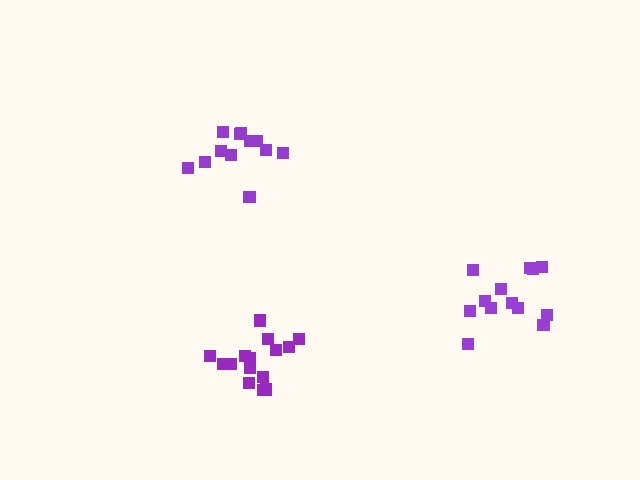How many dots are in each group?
Group 1: 15 dots, Group 2: 13 dots, Group 3: 12 dots (40 total).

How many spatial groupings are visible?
There are 3 spatial groupings.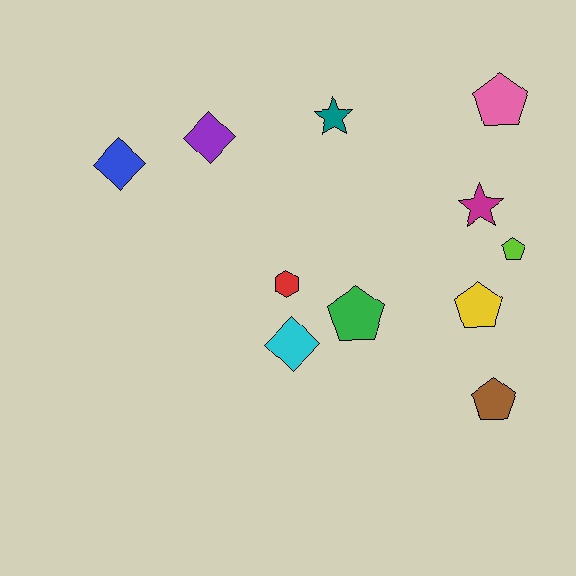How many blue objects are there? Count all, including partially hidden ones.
There is 1 blue object.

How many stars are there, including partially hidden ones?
There are 2 stars.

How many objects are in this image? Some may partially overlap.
There are 11 objects.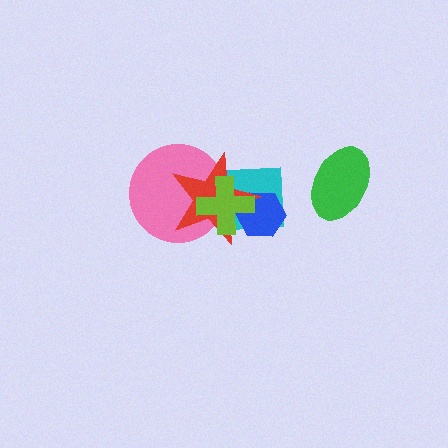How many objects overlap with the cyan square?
3 objects overlap with the cyan square.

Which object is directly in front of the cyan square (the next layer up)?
The blue hexagon is directly in front of the cyan square.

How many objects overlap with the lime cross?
4 objects overlap with the lime cross.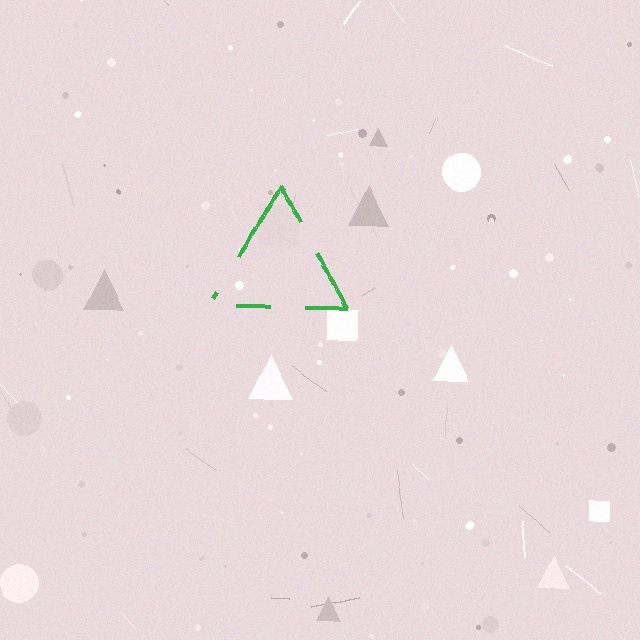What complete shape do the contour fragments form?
The contour fragments form a triangle.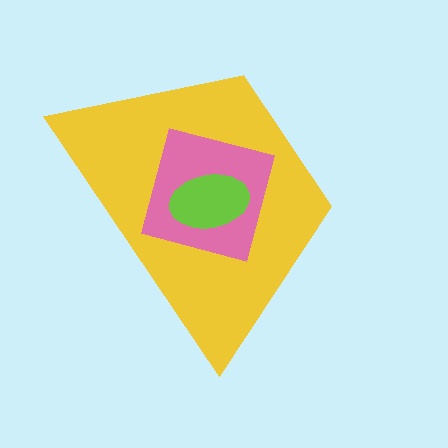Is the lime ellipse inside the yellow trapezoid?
Yes.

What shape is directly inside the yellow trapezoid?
The pink square.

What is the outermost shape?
The yellow trapezoid.